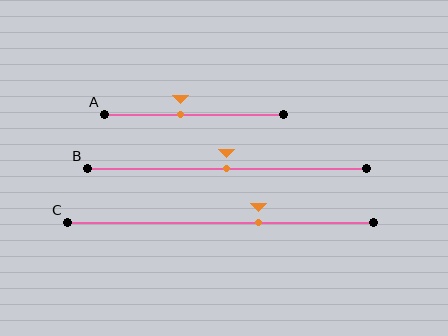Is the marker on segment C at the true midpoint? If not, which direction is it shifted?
No, the marker on segment C is shifted to the right by about 13% of the segment length.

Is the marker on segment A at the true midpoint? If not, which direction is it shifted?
No, the marker on segment A is shifted to the left by about 7% of the segment length.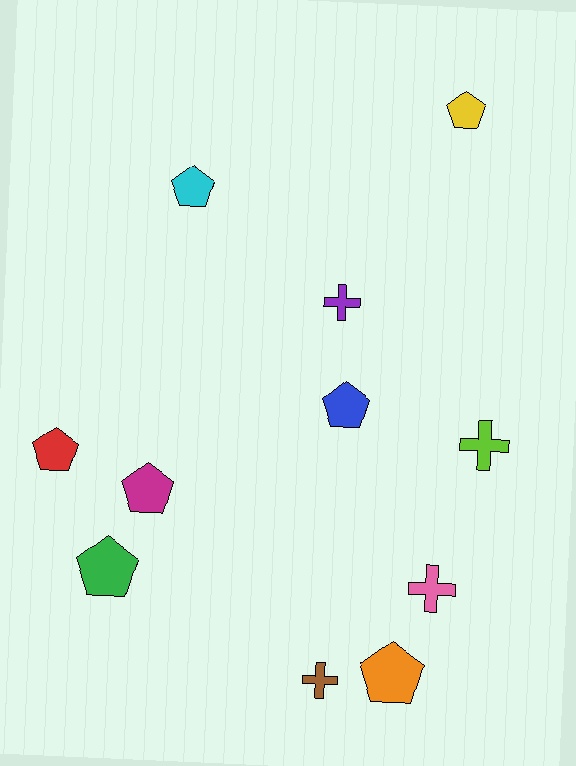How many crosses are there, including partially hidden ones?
There are 4 crosses.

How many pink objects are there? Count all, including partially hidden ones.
There is 1 pink object.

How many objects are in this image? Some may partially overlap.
There are 11 objects.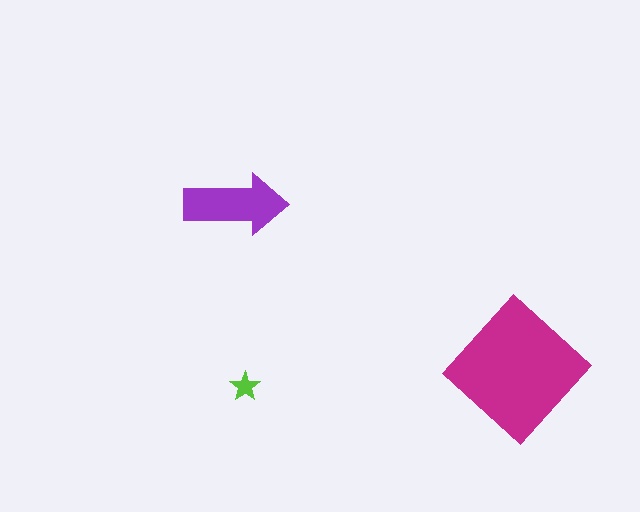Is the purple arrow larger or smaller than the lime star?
Larger.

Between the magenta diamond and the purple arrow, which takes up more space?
The magenta diamond.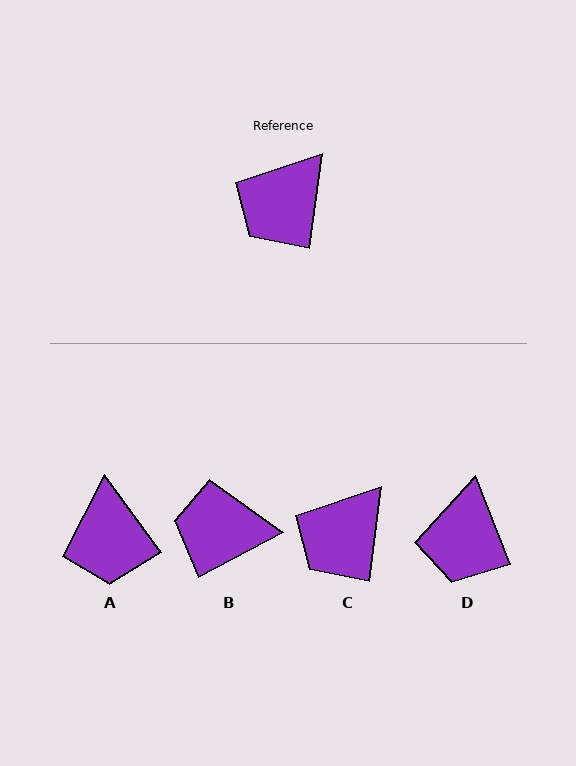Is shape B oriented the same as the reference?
No, it is off by about 55 degrees.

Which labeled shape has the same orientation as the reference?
C.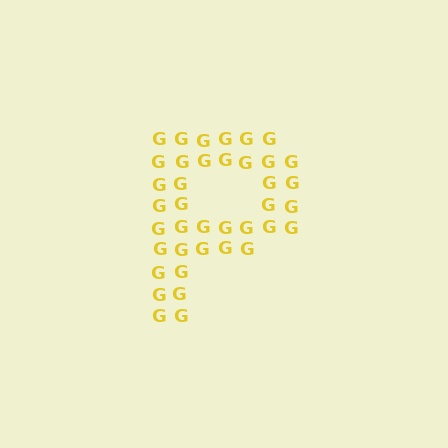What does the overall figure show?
The overall figure shows the letter P.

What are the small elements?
The small elements are letter G's.